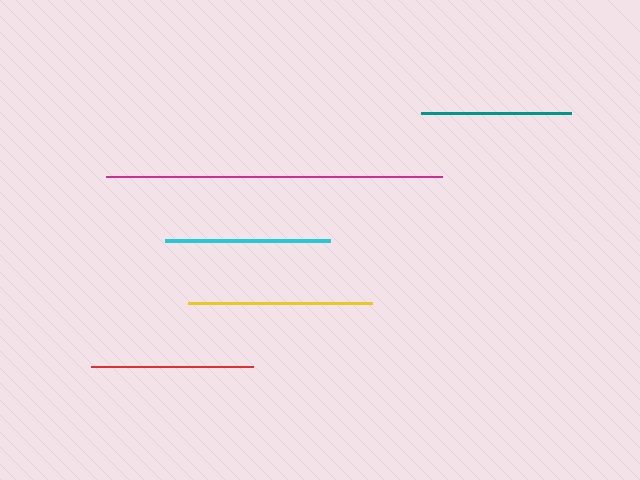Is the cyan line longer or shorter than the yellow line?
The yellow line is longer than the cyan line.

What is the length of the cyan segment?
The cyan segment is approximately 165 pixels long.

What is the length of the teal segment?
The teal segment is approximately 150 pixels long.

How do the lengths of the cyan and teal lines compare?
The cyan and teal lines are approximately the same length.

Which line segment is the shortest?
The teal line is the shortest at approximately 150 pixels.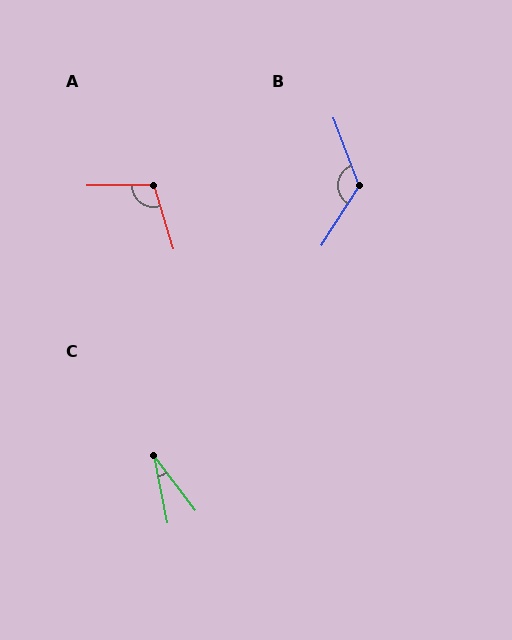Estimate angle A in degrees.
Approximately 107 degrees.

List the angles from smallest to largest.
C (26°), A (107°), B (127°).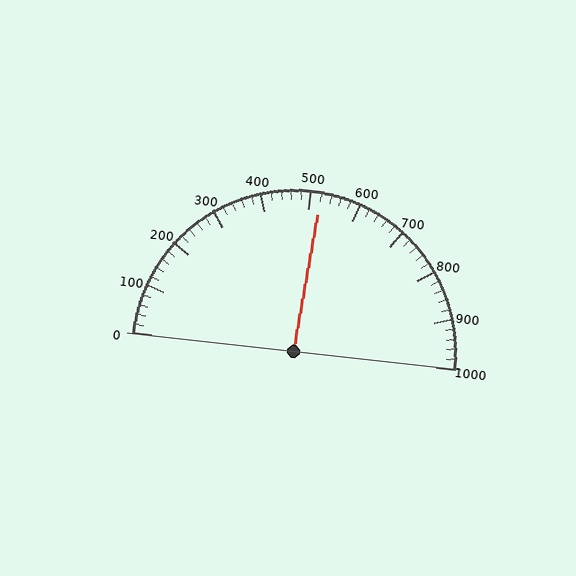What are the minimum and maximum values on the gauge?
The gauge ranges from 0 to 1000.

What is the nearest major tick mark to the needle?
The nearest major tick mark is 500.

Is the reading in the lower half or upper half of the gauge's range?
The reading is in the upper half of the range (0 to 1000).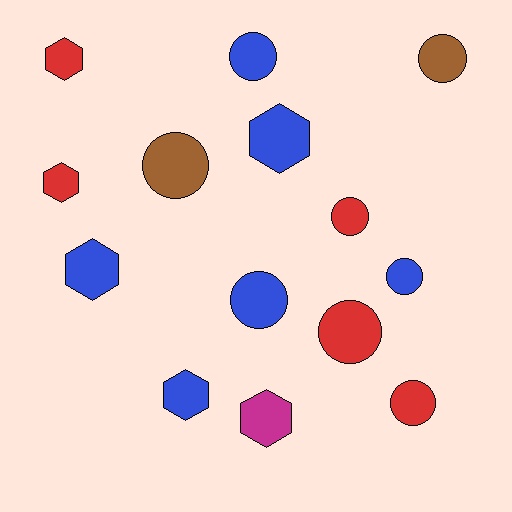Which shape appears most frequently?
Circle, with 8 objects.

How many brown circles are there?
There are 2 brown circles.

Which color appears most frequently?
Blue, with 6 objects.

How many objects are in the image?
There are 14 objects.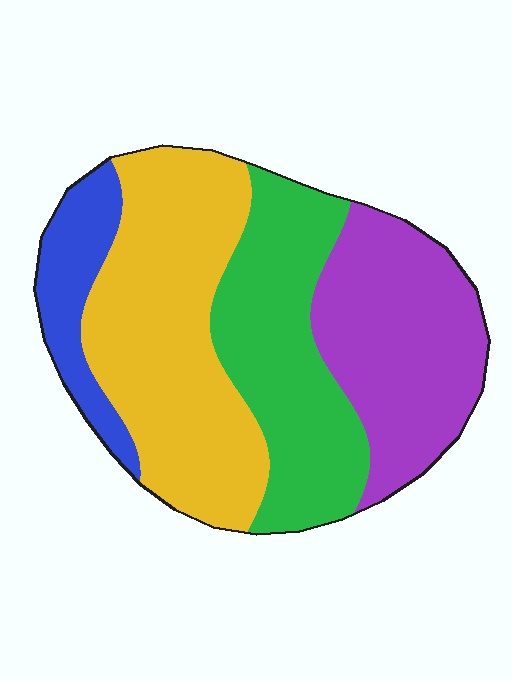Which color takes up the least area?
Blue, at roughly 10%.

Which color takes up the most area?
Yellow, at roughly 35%.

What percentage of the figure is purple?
Purple covers 27% of the figure.